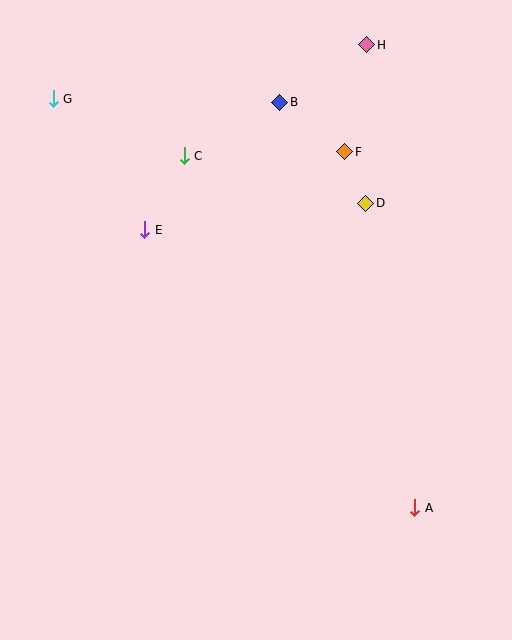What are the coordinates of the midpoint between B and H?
The midpoint between B and H is at (323, 73).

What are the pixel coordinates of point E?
Point E is at (145, 230).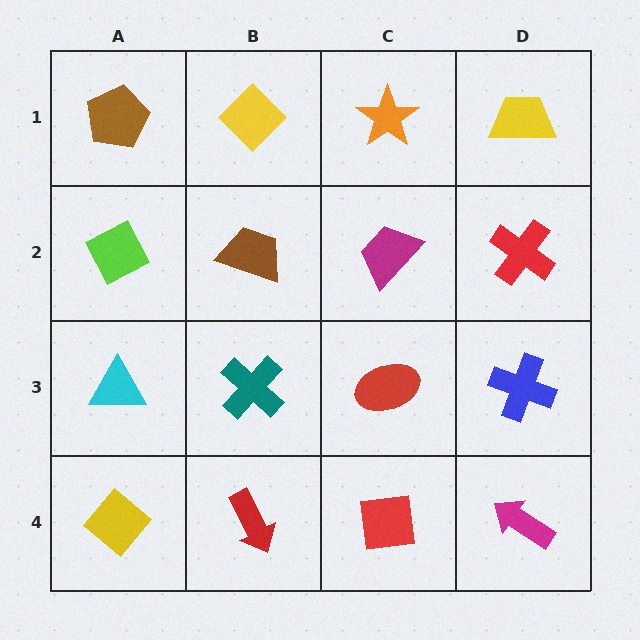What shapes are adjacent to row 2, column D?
A yellow trapezoid (row 1, column D), a blue cross (row 3, column D), a magenta trapezoid (row 2, column C).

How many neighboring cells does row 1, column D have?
2.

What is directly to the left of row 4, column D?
A red square.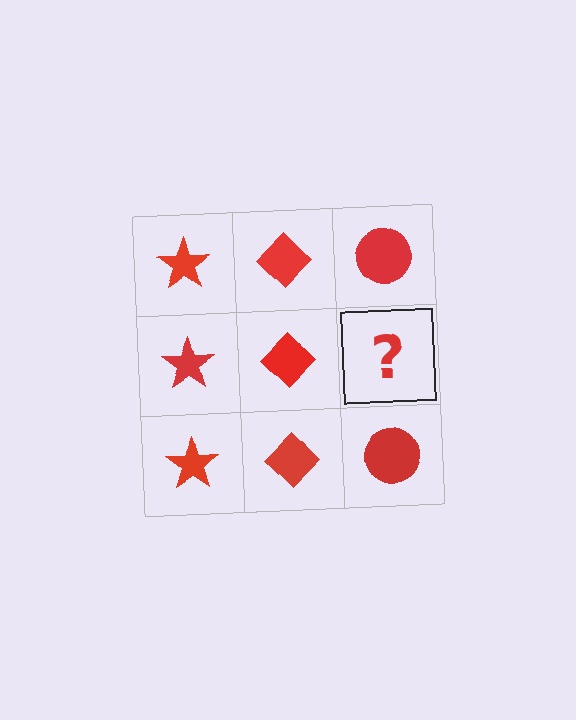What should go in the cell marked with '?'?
The missing cell should contain a red circle.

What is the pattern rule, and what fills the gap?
The rule is that each column has a consistent shape. The gap should be filled with a red circle.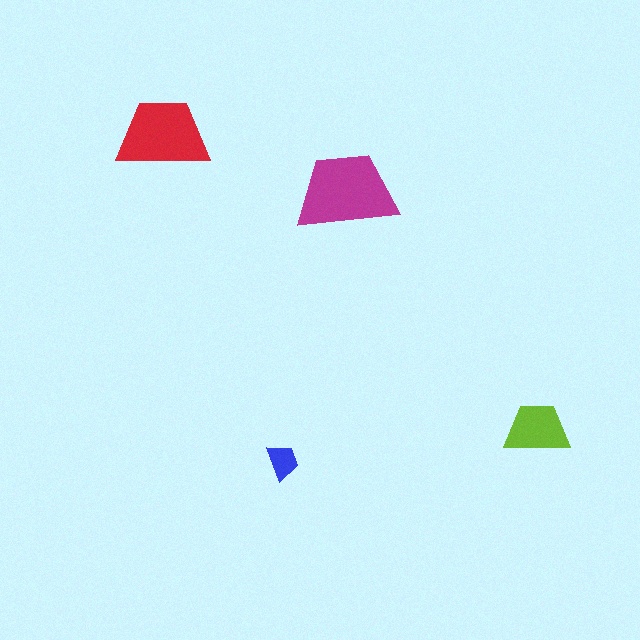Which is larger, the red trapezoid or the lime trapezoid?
The red one.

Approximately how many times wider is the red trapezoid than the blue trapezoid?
About 2.5 times wider.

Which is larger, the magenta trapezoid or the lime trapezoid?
The magenta one.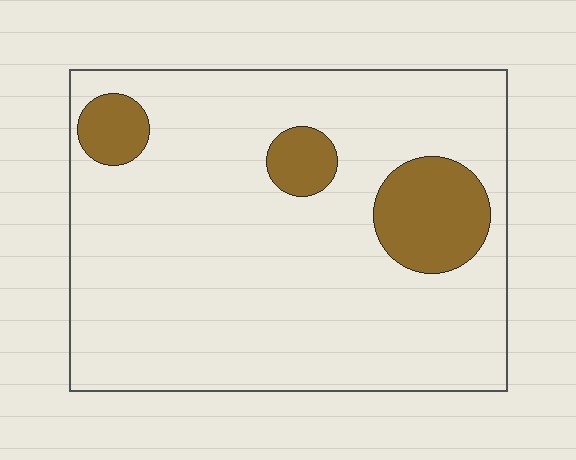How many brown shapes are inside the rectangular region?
3.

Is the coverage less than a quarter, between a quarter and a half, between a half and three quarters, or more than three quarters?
Less than a quarter.